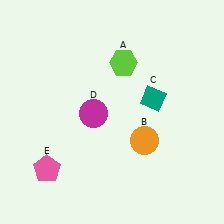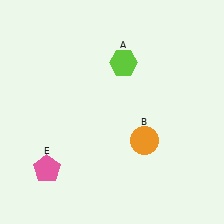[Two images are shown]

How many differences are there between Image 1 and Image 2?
There are 2 differences between the two images.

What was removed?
The magenta circle (D), the teal diamond (C) were removed in Image 2.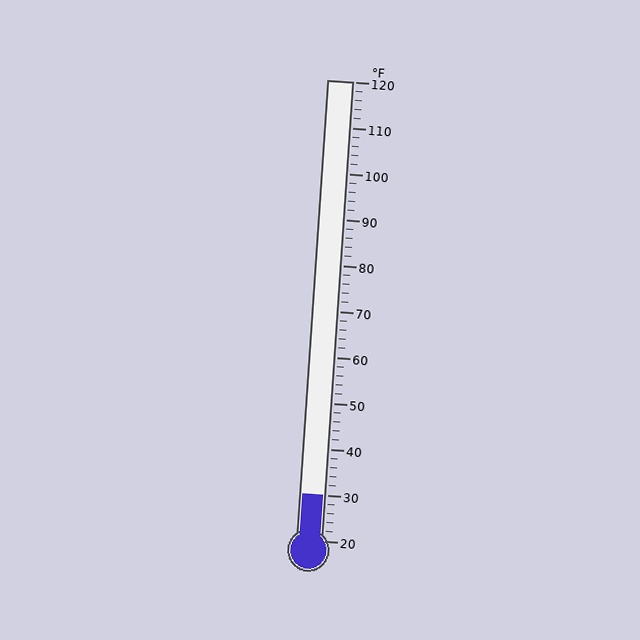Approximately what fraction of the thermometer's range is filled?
The thermometer is filled to approximately 10% of its range.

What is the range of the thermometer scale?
The thermometer scale ranges from 20°F to 120°F.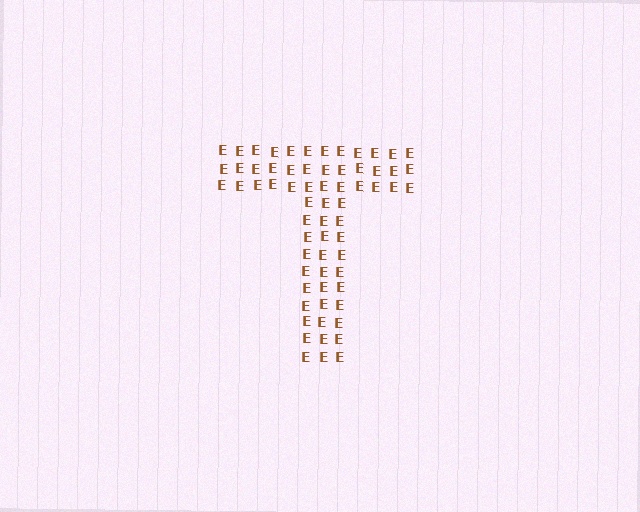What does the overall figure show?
The overall figure shows the letter T.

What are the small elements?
The small elements are letter E's.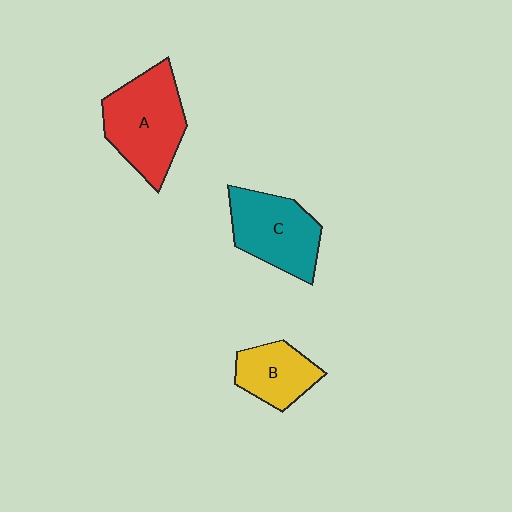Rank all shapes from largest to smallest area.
From largest to smallest: A (red), C (teal), B (yellow).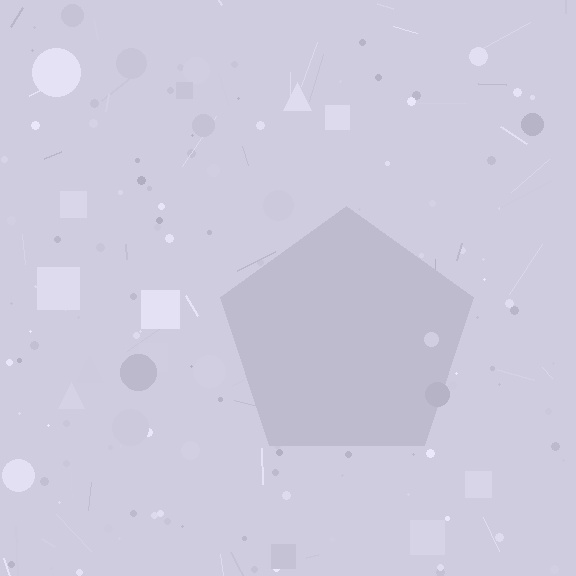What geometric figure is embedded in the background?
A pentagon is embedded in the background.